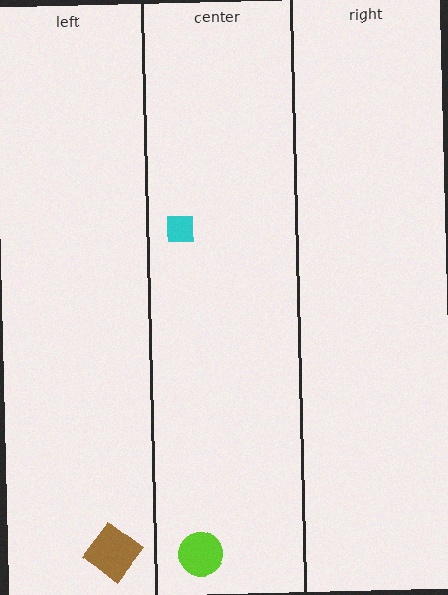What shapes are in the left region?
The brown diamond.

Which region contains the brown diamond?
The left region.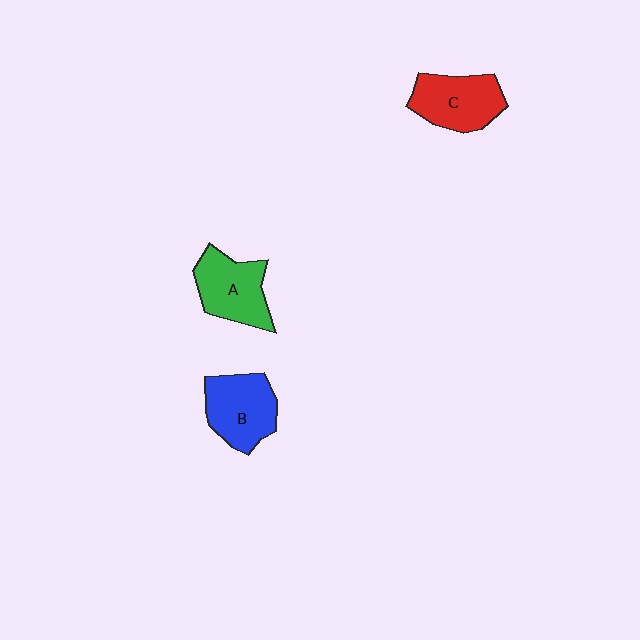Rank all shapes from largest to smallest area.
From largest to smallest: B (blue), C (red), A (green).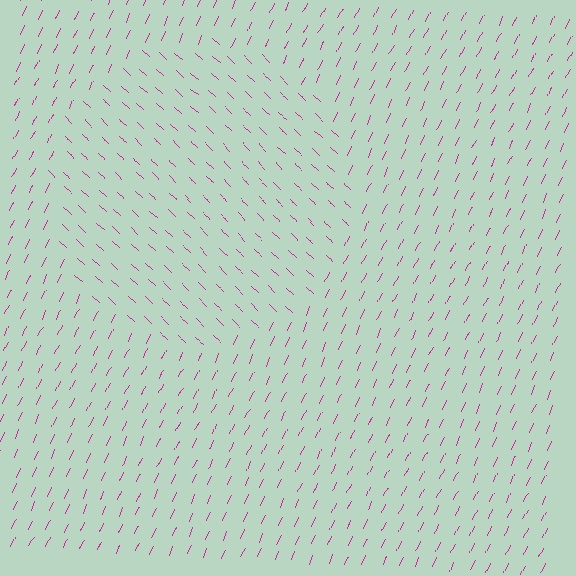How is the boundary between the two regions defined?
The boundary is defined purely by a change in line orientation (approximately 72 degrees difference). All lines are the same color and thickness.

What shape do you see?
I see a circle.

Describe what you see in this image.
The image is filled with small magenta line segments. A circle region in the image has lines oriented differently from the surrounding lines, creating a visible texture boundary.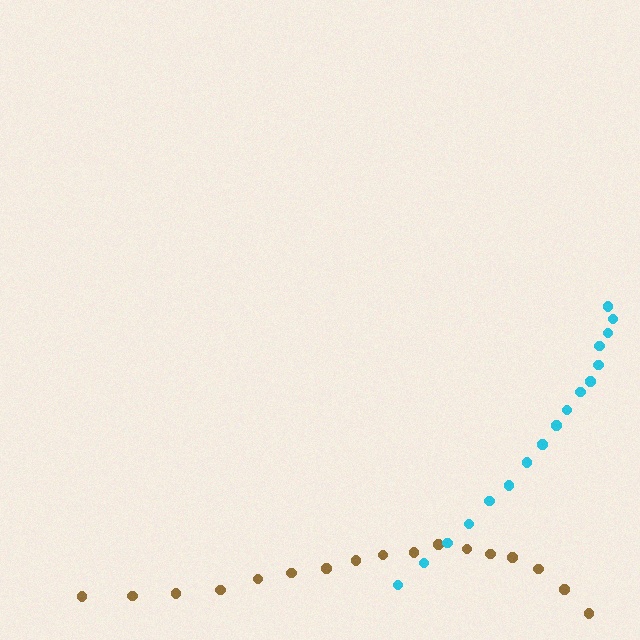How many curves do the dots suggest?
There are 2 distinct paths.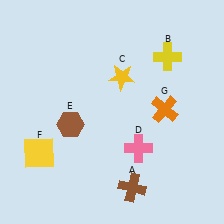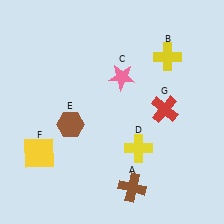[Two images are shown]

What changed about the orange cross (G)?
In Image 1, G is orange. In Image 2, it changed to red.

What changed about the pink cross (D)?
In Image 1, D is pink. In Image 2, it changed to yellow.